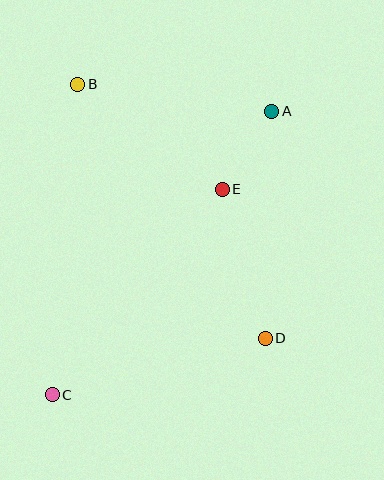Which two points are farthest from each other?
Points A and C are farthest from each other.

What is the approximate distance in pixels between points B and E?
The distance between B and E is approximately 178 pixels.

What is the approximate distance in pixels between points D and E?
The distance between D and E is approximately 155 pixels.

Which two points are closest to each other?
Points A and E are closest to each other.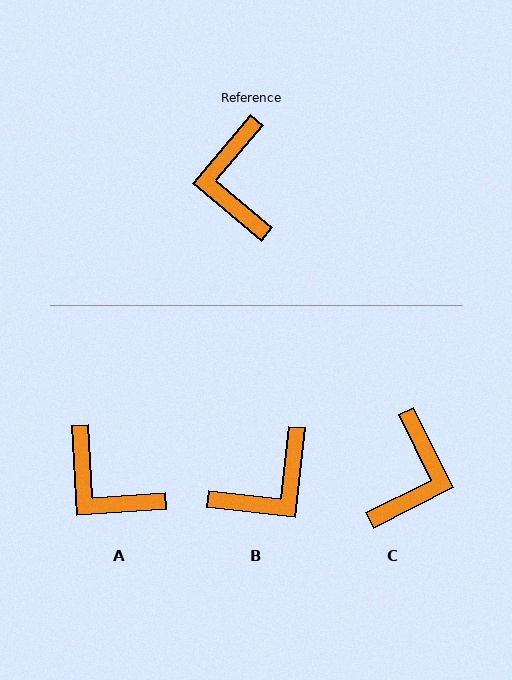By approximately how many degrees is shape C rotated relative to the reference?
Approximately 157 degrees counter-clockwise.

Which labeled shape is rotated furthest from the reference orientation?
C, about 157 degrees away.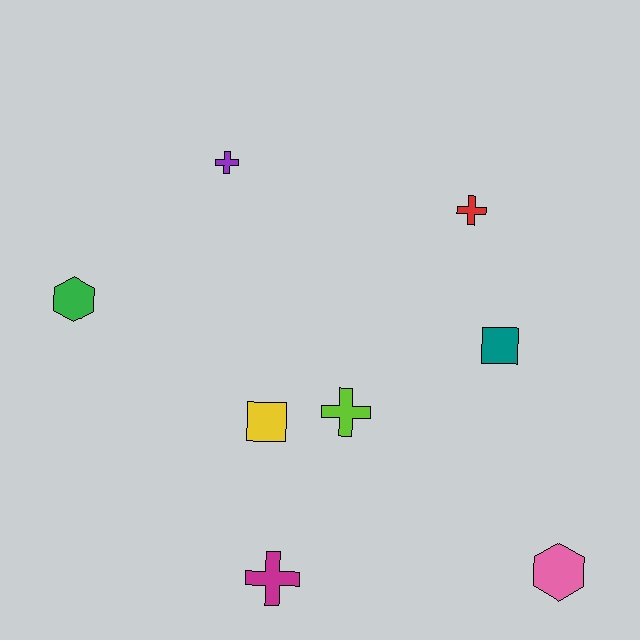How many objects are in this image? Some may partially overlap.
There are 8 objects.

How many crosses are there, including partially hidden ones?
There are 4 crosses.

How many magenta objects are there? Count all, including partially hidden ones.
There is 1 magenta object.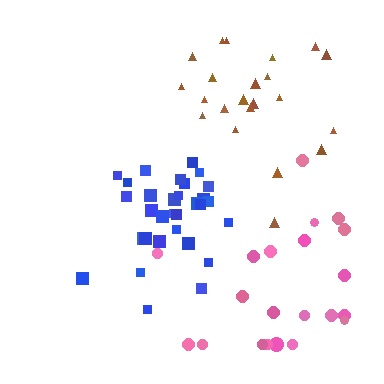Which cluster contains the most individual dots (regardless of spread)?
Blue (31).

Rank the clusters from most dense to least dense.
blue, brown, pink.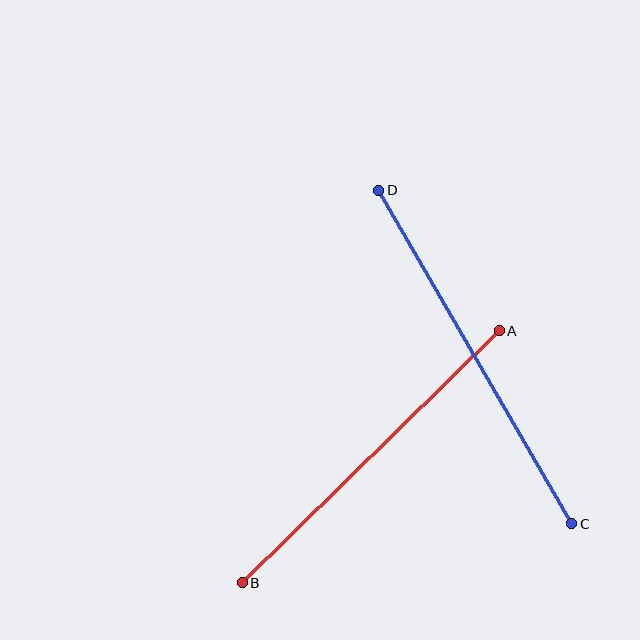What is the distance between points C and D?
The distance is approximately 385 pixels.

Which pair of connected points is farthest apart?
Points C and D are farthest apart.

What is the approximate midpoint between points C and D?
The midpoint is at approximately (475, 357) pixels.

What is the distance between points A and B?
The distance is approximately 360 pixels.